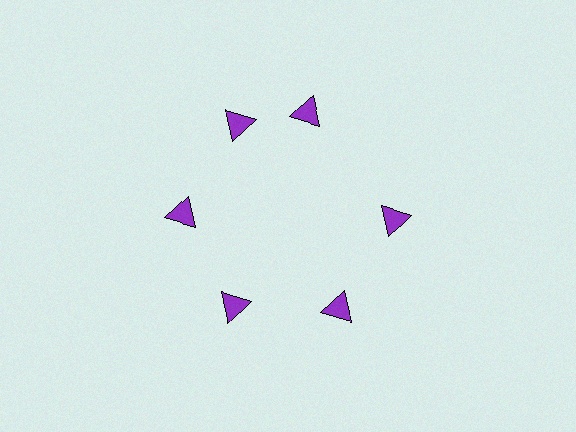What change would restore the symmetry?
The symmetry would be restored by rotating it back into even spacing with its neighbors so that all 6 triangles sit at equal angles and equal distance from the center.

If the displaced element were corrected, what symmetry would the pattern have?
It would have 6-fold rotational symmetry — the pattern would map onto itself every 60 degrees.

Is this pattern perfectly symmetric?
No. The 6 purple triangles are arranged in a ring, but one element near the 1 o'clock position is rotated out of alignment along the ring, breaking the 6-fold rotational symmetry.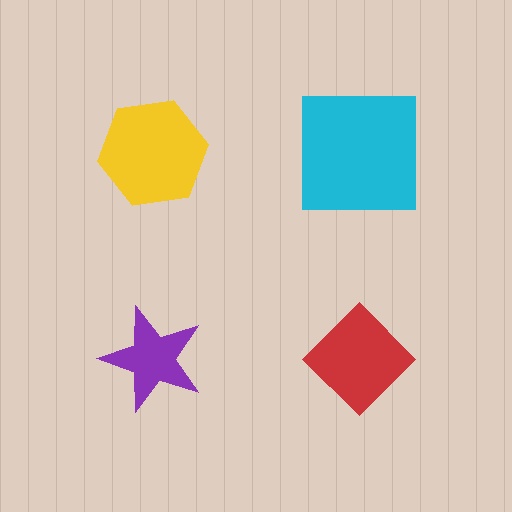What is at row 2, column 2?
A red diamond.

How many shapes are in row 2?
2 shapes.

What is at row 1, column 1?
A yellow hexagon.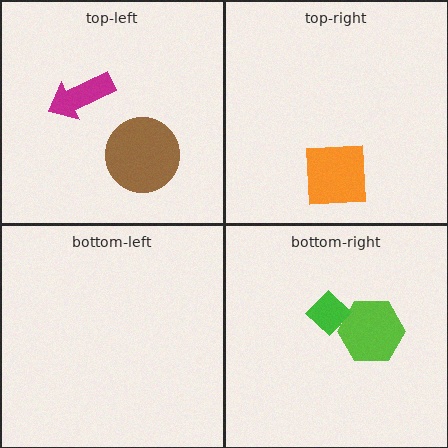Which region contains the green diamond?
The bottom-right region.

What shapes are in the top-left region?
The magenta arrow, the brown circle.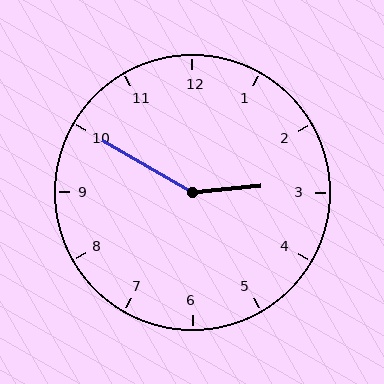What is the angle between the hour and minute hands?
Approximately 145 degrees.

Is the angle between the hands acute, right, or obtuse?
It is obtuse.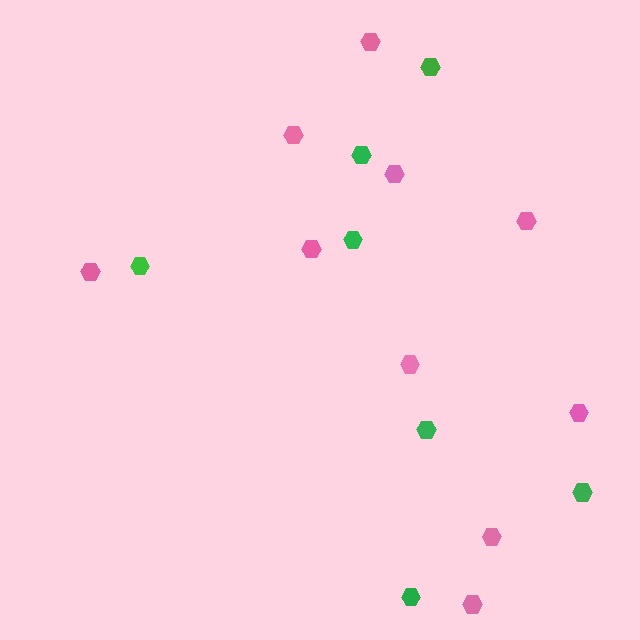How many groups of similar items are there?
There are 2 groups: one group of pink hexagons (10) and one group of green hexagons (7).